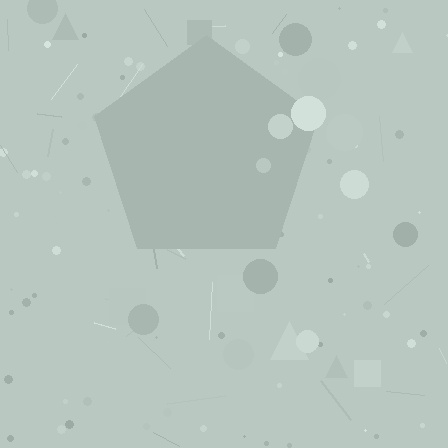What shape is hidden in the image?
A pentagon is hidden in the image.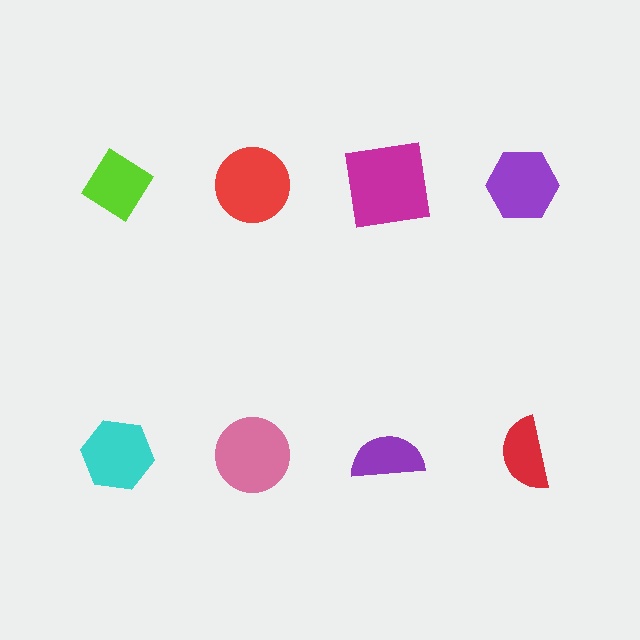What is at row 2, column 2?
A pink circle.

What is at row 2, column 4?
A red semicircle.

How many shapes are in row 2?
4 shapes.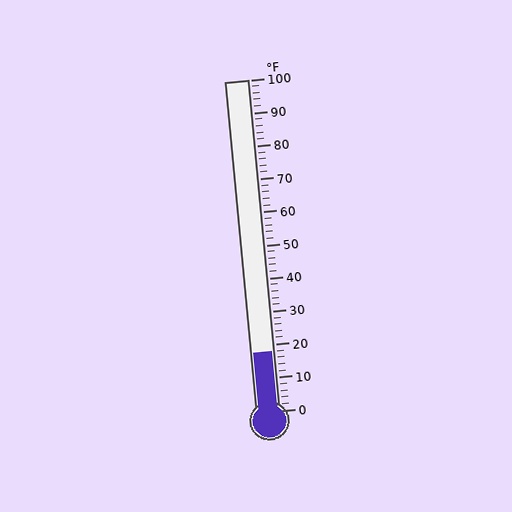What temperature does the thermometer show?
The thermometer shows approximately 18°F.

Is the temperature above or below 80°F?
The temperature is below 80°F.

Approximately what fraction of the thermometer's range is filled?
The thermometer is filled to approximately 20% of its range.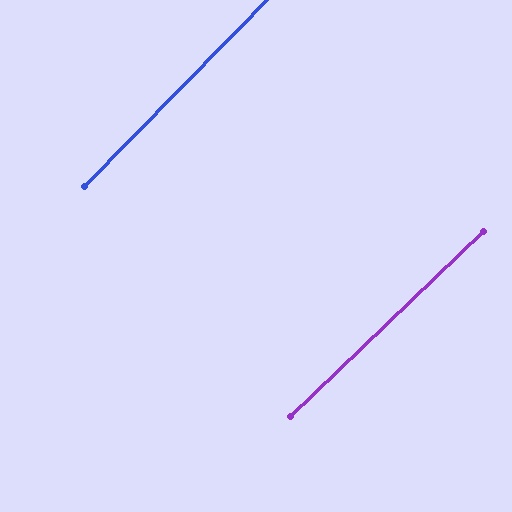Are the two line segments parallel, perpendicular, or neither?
Parallel — their directions differ by only 2.0°.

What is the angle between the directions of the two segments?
Approximately 2 degrees.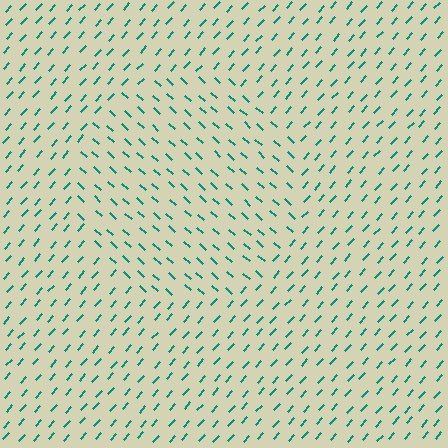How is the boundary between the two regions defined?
The boundary is defined purely by a change in line orientation (approximately 90 degrees difference). All lines are the same color and thickness.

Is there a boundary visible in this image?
Yes, there is a texture boundary formed by a change in line orientation.